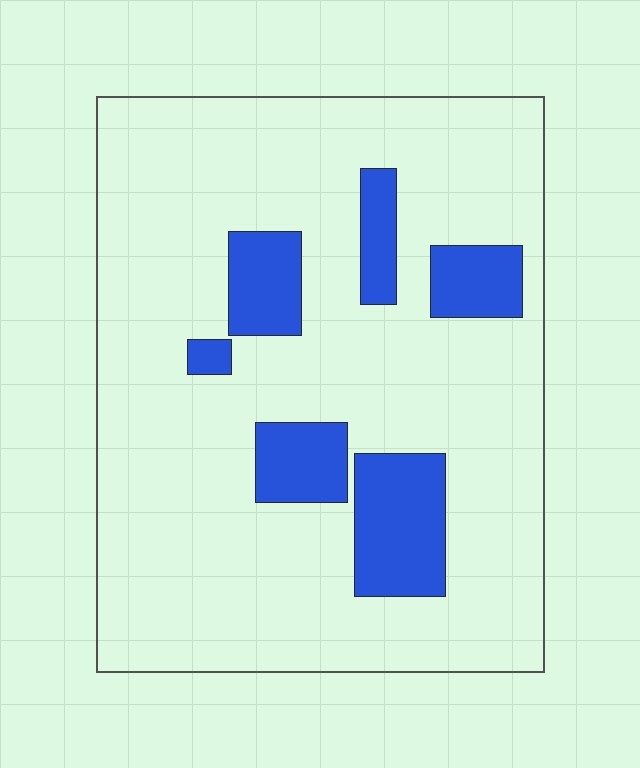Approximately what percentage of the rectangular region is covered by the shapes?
Approximately 15%.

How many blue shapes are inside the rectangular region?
6.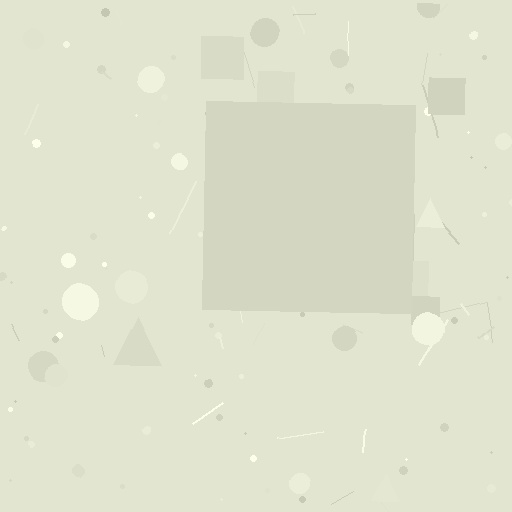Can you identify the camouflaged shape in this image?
The camouflaged shape is a square.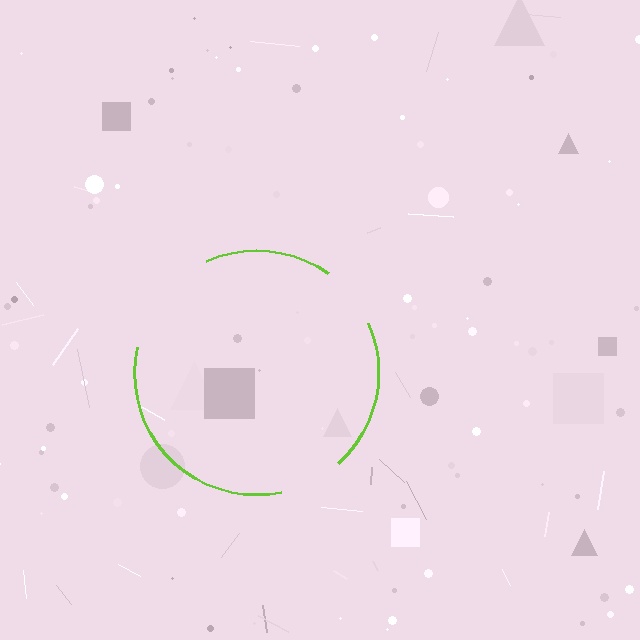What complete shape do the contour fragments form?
The contour fragments form a circle.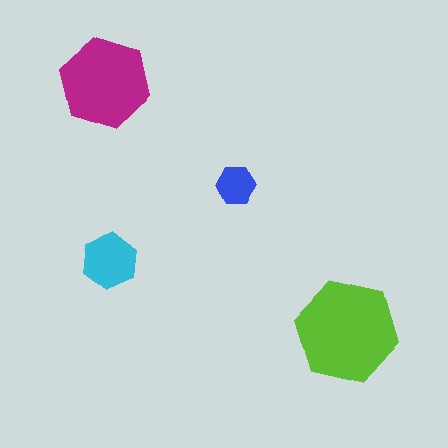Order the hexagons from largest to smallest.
the lime one, the magenta one, the cyan one, the blue one.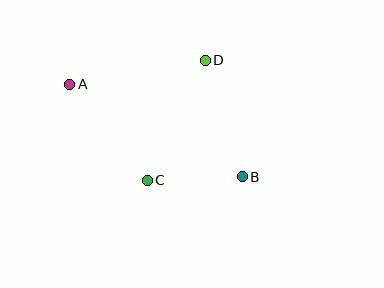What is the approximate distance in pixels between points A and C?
The distance between A and C is approximately 123 pixels.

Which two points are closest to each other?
Points B and C are closest to each other.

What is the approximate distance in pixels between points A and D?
The distance between A and D is approximately 138 pixels.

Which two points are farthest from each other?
Points A and B are farthest from each other.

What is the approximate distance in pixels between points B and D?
The distance between B and D is approximately 122 pixels.